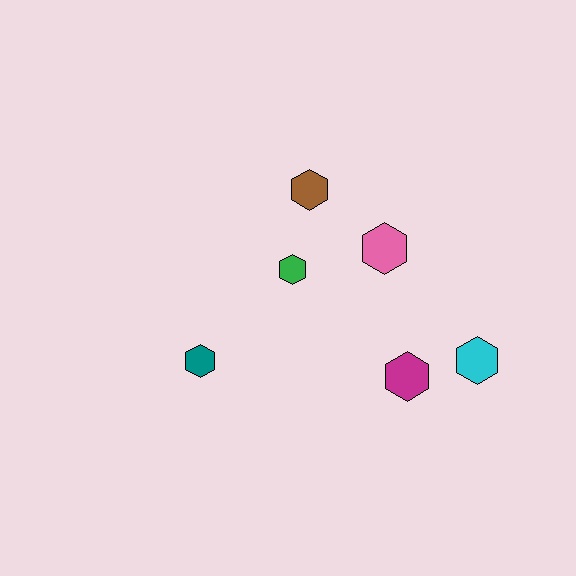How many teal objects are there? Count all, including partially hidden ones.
There is 1 teal object.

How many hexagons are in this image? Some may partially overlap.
There are 6 hexagons.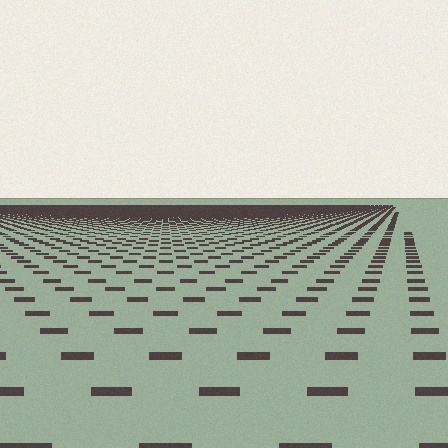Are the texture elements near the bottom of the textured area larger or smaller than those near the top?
Larger. Near the bottom, elements are closer to the viewer and appear at a bigger on-screen size.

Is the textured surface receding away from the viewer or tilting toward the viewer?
The surface is receding away from the viewer. Texture elements get smaller and denser toward the top.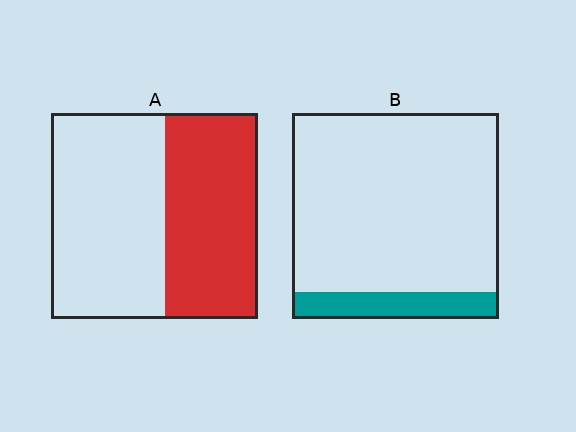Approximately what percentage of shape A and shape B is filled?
A is approximately 45% and B is approximately 15%.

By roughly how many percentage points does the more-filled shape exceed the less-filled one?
By roughly 30 percentage points (A over B).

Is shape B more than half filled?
No.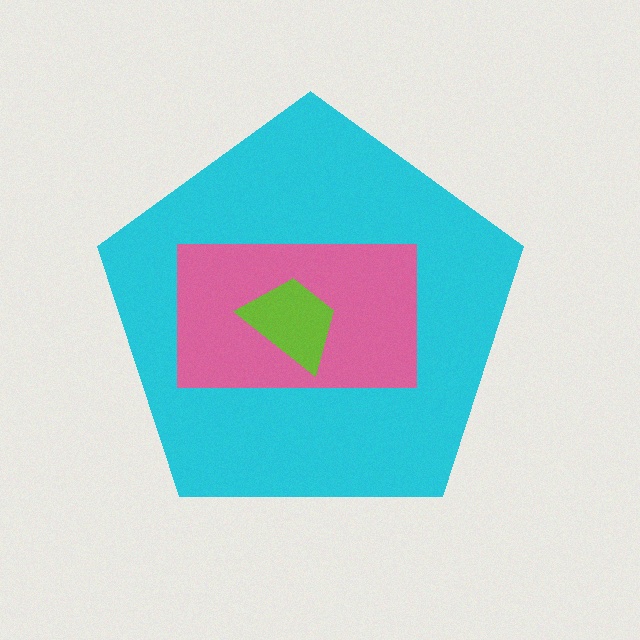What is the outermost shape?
The cyan pentagon.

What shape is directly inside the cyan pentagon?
The pink rectangle.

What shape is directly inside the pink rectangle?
The lime trapezoid.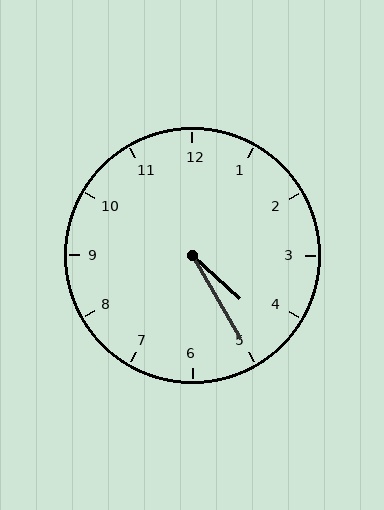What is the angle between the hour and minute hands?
Approximately 18 degrees.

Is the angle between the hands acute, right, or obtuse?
It is acute.